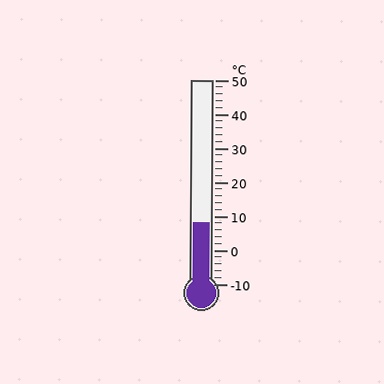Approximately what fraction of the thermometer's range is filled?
The thermometer is filled to approximately 30% of its range.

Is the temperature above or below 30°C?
The temperature is below 30°C.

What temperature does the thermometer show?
The thermometer shows approximately 8°C.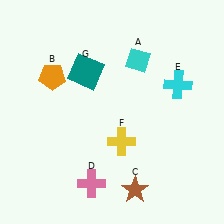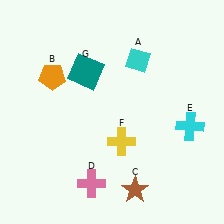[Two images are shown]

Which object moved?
The cyan cross (E) moved down.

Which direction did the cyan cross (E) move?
The cyan cross (E) moved down.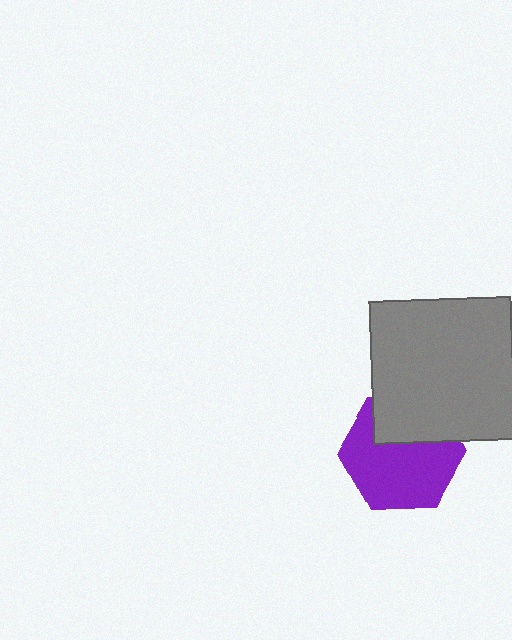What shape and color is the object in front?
The object in front is a gray square.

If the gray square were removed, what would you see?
You would see the complete purple hexagon.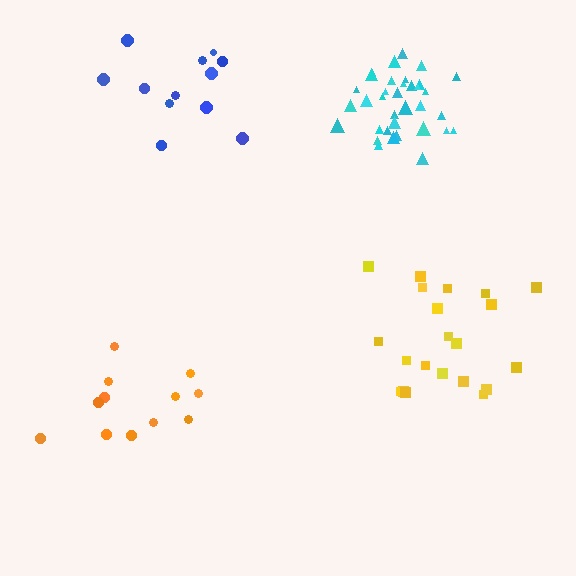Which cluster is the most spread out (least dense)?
Orange.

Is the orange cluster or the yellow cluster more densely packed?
Yellow.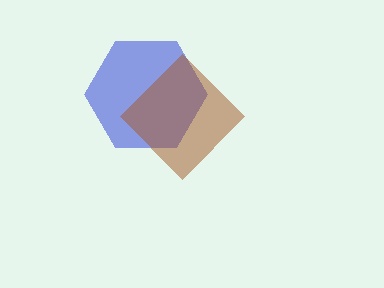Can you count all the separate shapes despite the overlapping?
Yes, there are 2 separate shapes.